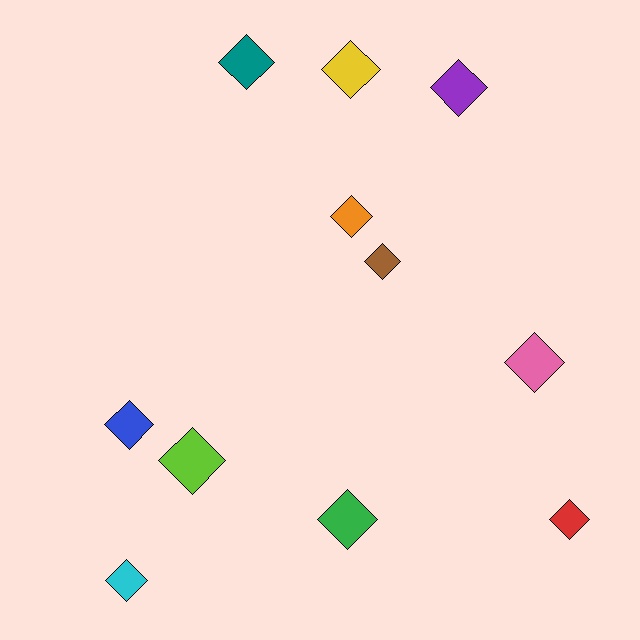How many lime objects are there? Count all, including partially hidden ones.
There is 1 lime object.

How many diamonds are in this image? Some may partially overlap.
There are 11 diamonds.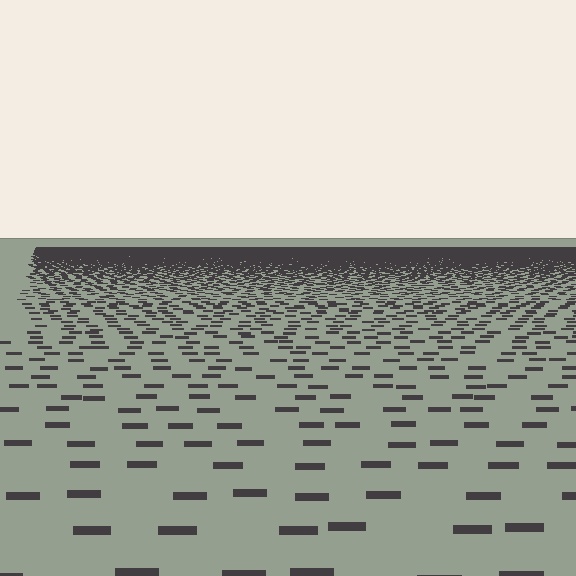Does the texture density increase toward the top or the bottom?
Density increases toward the top.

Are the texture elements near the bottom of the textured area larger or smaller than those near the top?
Larger. Near the bottom, elements are closer to the viewer and appear at a bigger on-screen size.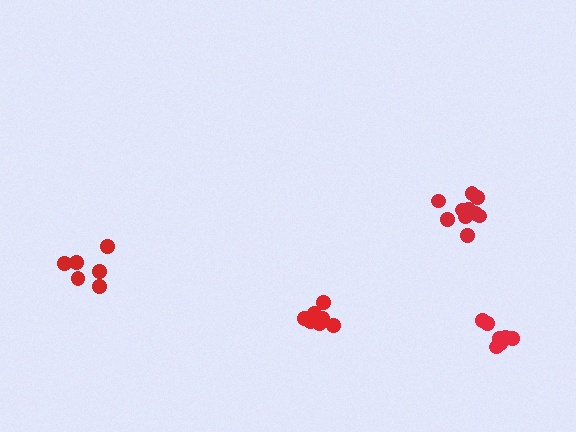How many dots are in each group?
Group 1: 7 dots, Group 2: 6 dots, Group 3: 11 dots, Group 4: 8 dots (32 total).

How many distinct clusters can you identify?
There are 4 distinct clusters.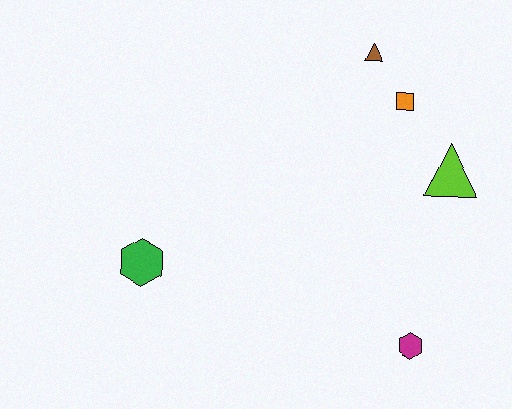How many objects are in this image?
There are 5 objects.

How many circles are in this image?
There are no circles.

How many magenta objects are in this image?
There is 1 magenta object.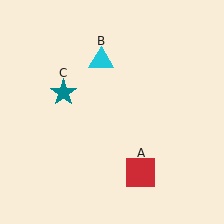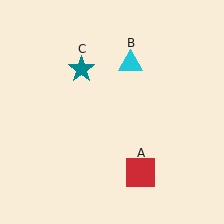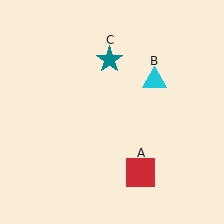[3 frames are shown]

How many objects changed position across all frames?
2 objects changed position: cyan triangle (object B), teal star (object C).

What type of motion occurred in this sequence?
The cyan triangle (object B), teal star (object C) rotated clockwise around the center of the scene.